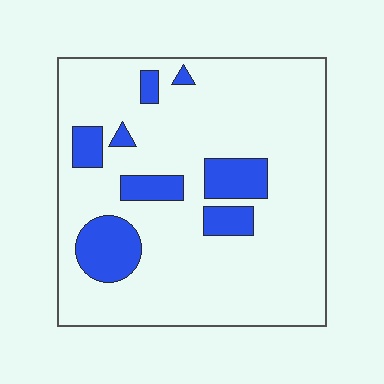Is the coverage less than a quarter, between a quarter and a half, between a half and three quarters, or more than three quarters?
Less than a quarter.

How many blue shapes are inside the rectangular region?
8.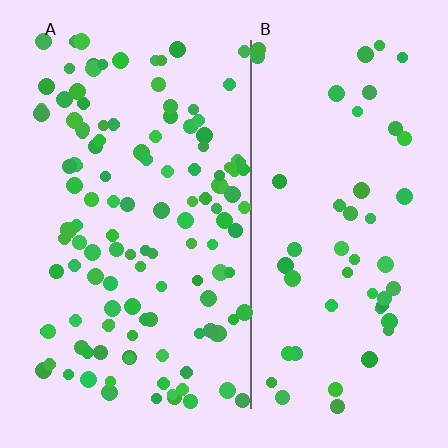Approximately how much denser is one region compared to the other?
Approximately 2.5× — region A over region B.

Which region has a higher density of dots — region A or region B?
A (the left).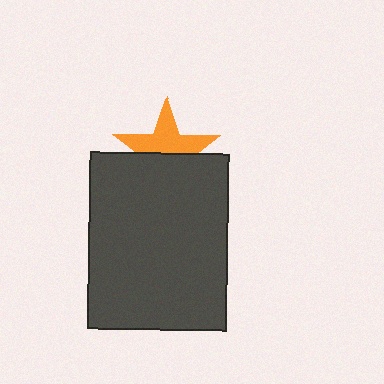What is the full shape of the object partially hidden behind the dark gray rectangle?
The partially hidden object is an orange star.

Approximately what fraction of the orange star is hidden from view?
Roughly 46% of the orange star is hidden behind the dark gray rectangle.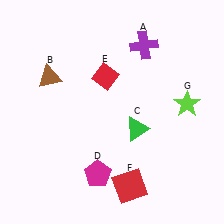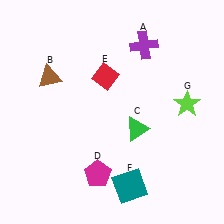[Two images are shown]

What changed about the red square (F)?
In Image 1, F is red. In Image 2, it changed to teal.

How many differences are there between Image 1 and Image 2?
There is 1 difference between the two images.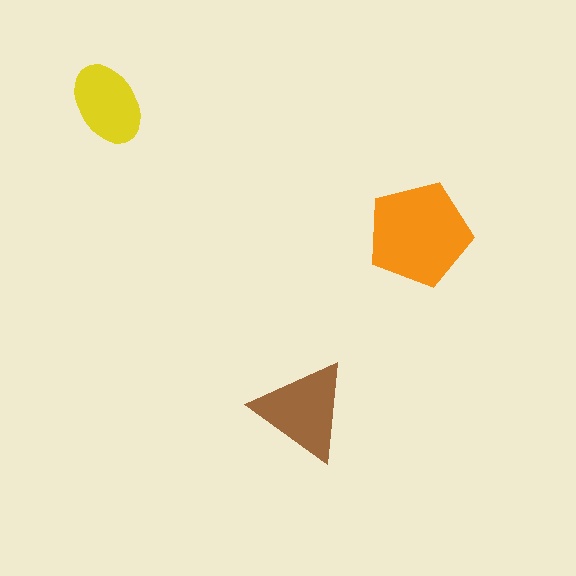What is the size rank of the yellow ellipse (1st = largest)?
3rd.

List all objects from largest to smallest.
The orange pentagon, the brown triangle, the yellow ellipse.